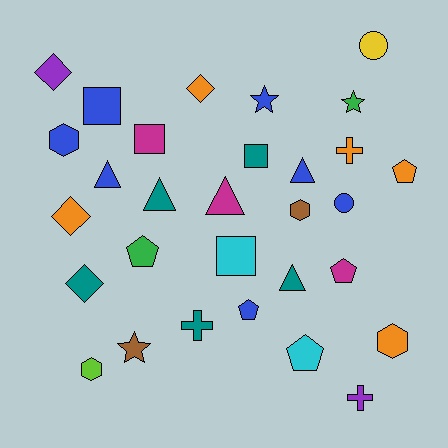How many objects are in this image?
There are 30 objects.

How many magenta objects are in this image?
There are 3 magenta objects.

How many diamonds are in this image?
There are 4 diamonds.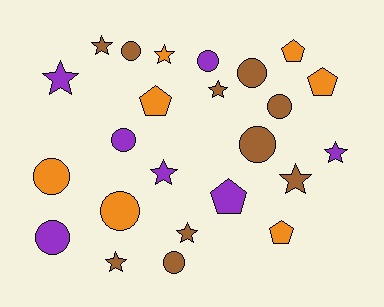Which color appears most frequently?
Brown, with 10 objects.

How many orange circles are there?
There are 2 orange circles.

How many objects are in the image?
There are 24 objects.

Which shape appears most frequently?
Circle, with 10 objects.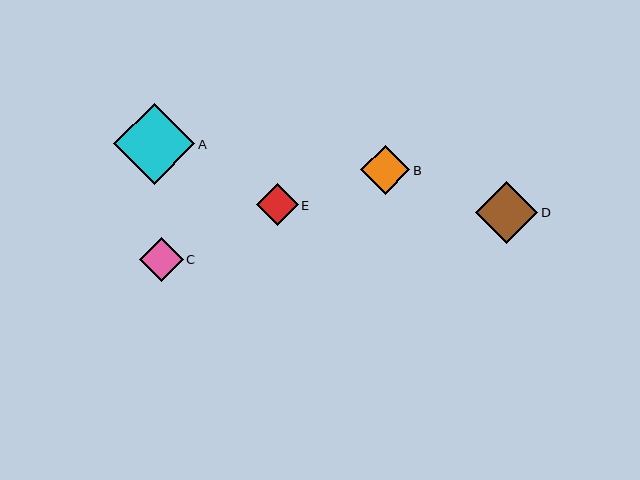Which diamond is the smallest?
Diamond E is the smallest with a size of approximately 42 pixels.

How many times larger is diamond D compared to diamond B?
Diamond D is approximately 1.3 times the size of diamond B.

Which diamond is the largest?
Diamond A is the largest with a size of approximately 81 pixels.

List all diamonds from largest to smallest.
From largest to smallest: A, D, B, C, E.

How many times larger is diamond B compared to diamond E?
Diamond B is approximately 1.2 times the size of diamond E.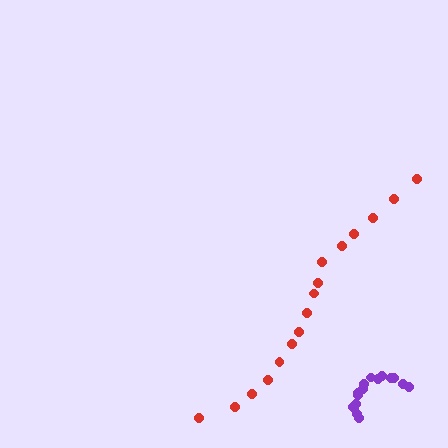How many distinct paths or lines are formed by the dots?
There are 2 distinct paths.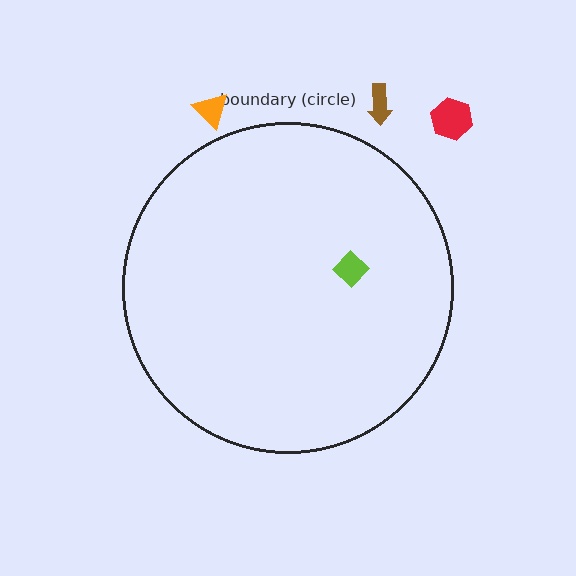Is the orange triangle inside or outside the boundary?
Outside.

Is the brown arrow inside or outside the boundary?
Outside.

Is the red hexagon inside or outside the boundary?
Outside.